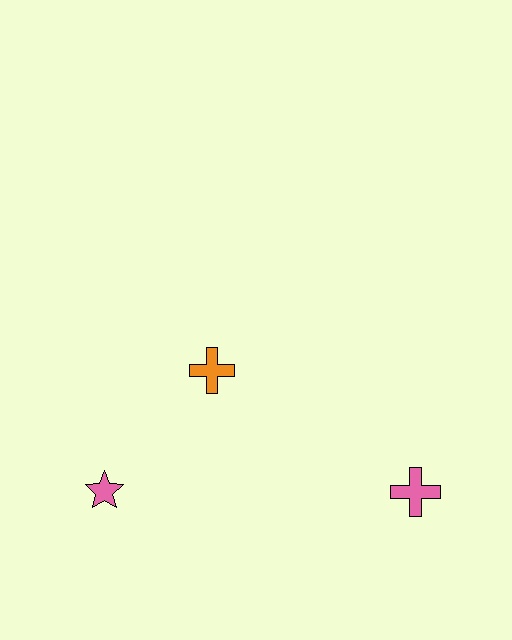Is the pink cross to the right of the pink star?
Yes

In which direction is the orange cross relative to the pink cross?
The orange cross is to the left of the pink cross.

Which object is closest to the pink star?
The orange cross is closest to the pink star.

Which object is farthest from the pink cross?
The pink star is farthest from the pink cross.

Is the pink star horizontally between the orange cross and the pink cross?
No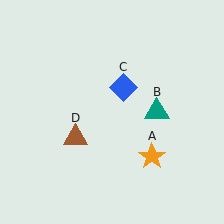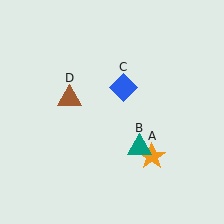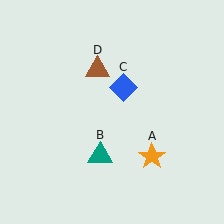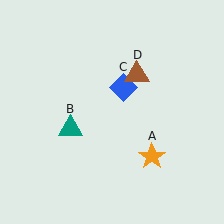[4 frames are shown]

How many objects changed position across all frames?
2 objects changed position: teal triangle (object B), brown triangle (object D).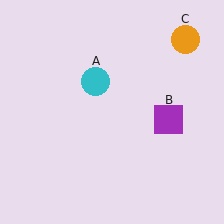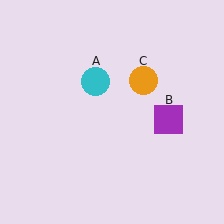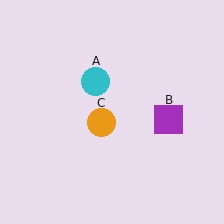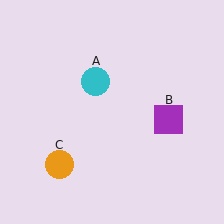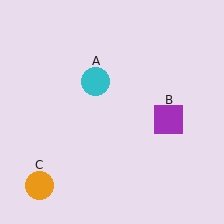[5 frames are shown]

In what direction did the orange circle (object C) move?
The orange circle (object C) moved down and to the left.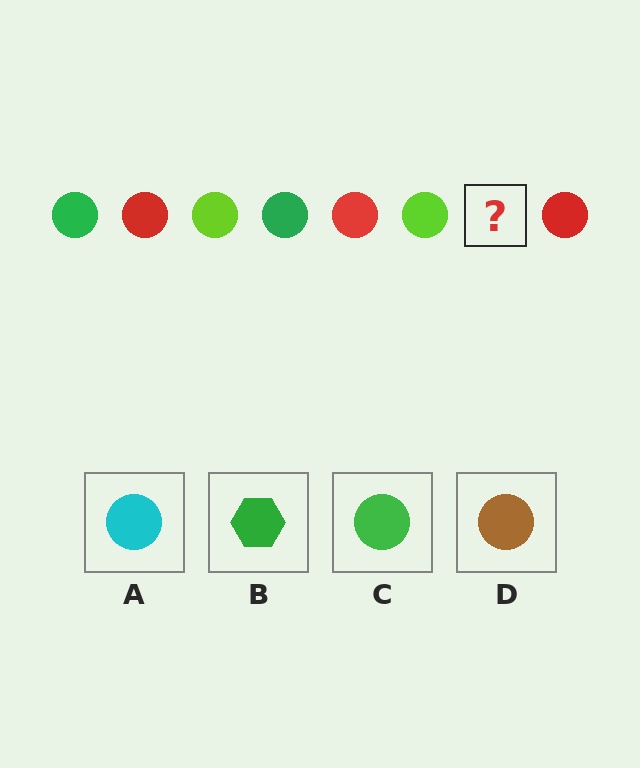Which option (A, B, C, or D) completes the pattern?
C.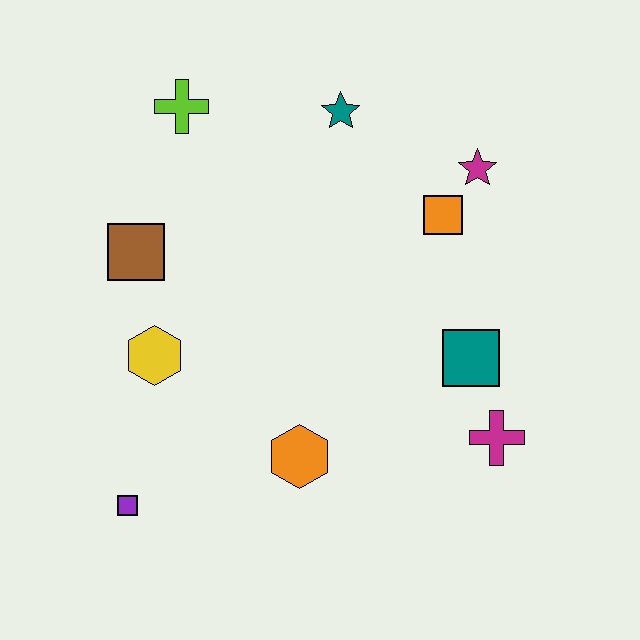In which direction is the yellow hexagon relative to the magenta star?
The yellow hexagon is to the left of the magenta star.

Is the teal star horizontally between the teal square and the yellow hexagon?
Yes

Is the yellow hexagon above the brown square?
No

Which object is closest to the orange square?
The magenta star is closest to the orange square.